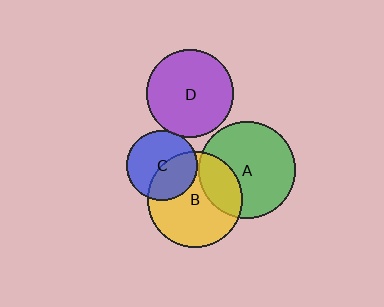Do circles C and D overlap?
Yes.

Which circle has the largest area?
Circle A (green).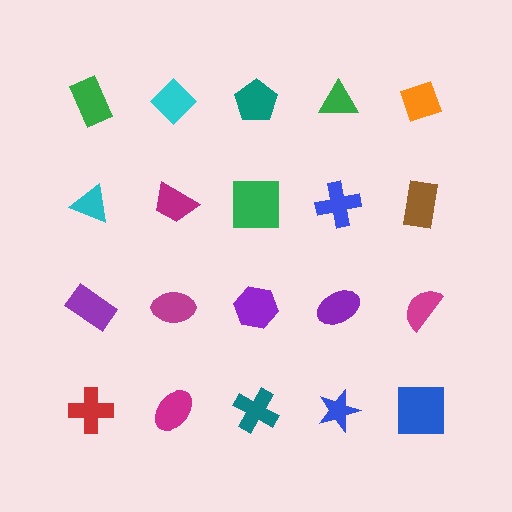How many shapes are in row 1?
5 shapes.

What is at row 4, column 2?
A magenta ellipse.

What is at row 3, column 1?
A purple rectangle.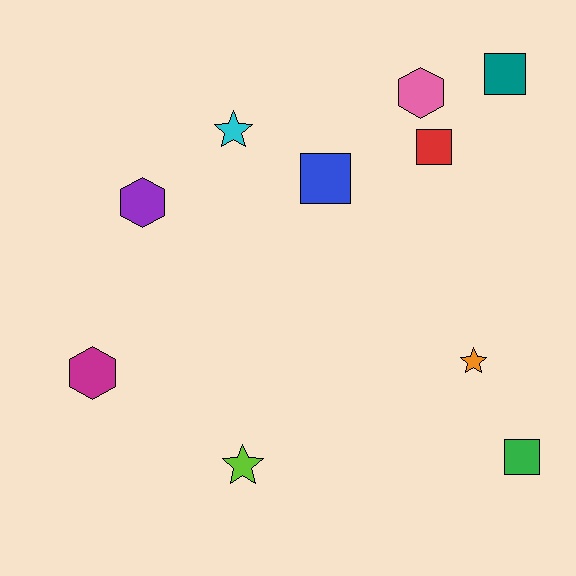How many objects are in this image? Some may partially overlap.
There are 10 objects.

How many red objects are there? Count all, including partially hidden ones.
There is 1 red object.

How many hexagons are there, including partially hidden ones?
There are 3 hexagons.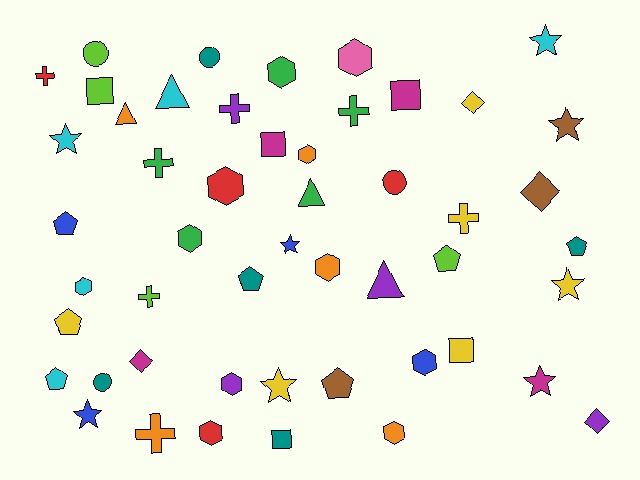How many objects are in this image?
There are 50 objects.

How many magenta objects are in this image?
There are 4 magenta objects.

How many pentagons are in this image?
There are 7 pentagons.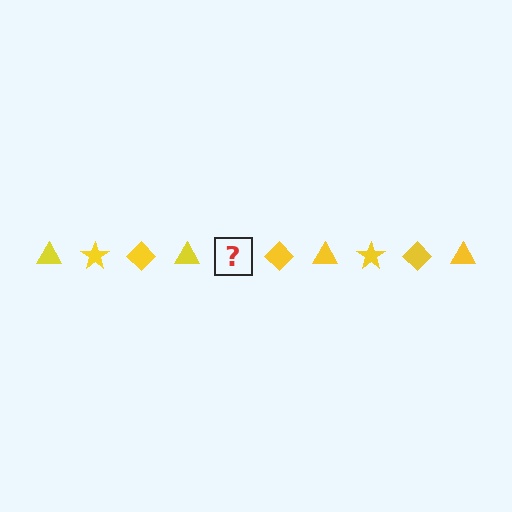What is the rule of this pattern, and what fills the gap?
The rule is that the pattern cycles through triangle, star, diamond shapes in yellow. The gap should be filled with a yellow star.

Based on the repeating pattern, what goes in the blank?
The blank should be a yellow star.